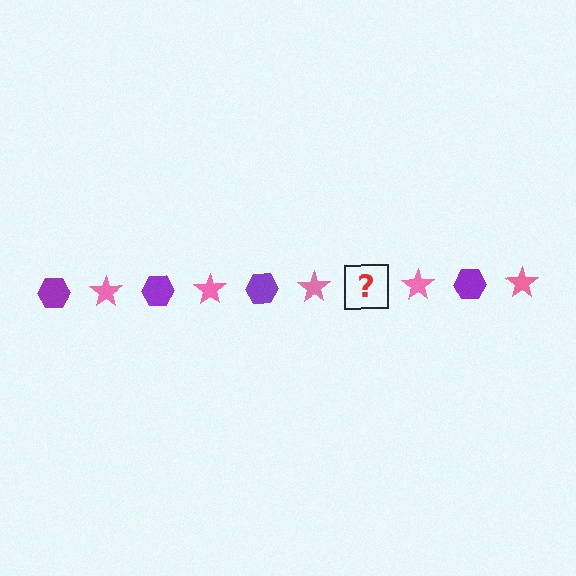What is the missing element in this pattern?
The missing element is a purple hexagon.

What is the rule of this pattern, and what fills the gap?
The rule is that the pattern alternates between purple hexagon and pink star. The gap should be filled with a purple hexagon.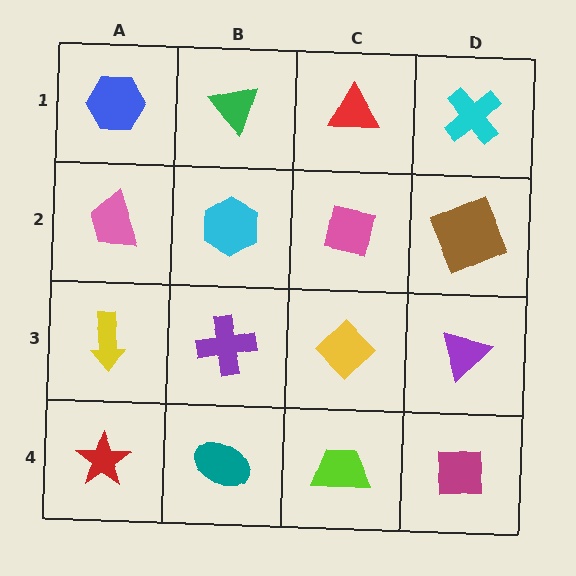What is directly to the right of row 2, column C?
A brown square.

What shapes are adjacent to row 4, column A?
A yellow arrow (row 3, column A), a teal ellipse (row 4, column B).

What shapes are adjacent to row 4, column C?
A yellow diamond (row 3, column C), a teal ellipse (row 4, column B), a magenta square (row 4, column D).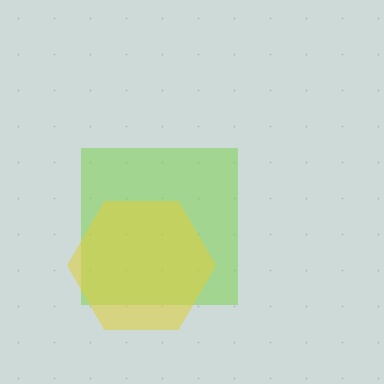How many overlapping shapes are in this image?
There are 2 overlapping shapes in the image.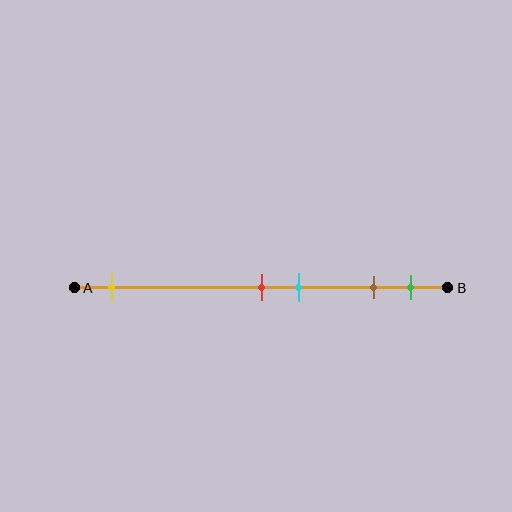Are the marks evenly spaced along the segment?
No, the marks are not evenly spaced.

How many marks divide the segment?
There are 5 marks dividing the segment.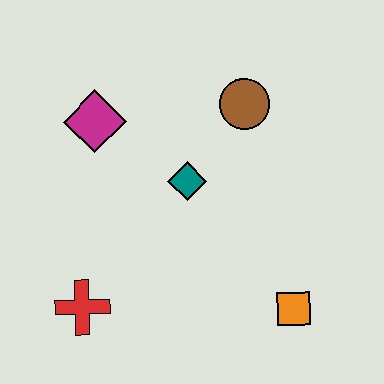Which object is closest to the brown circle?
The teal diamond is closest to the brown circle.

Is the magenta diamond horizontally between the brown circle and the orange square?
No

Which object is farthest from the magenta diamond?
The orange square is farthest from the magenta diamond.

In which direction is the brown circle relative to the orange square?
The brown circle is above the orange square.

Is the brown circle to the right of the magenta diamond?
Yes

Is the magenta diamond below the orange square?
No